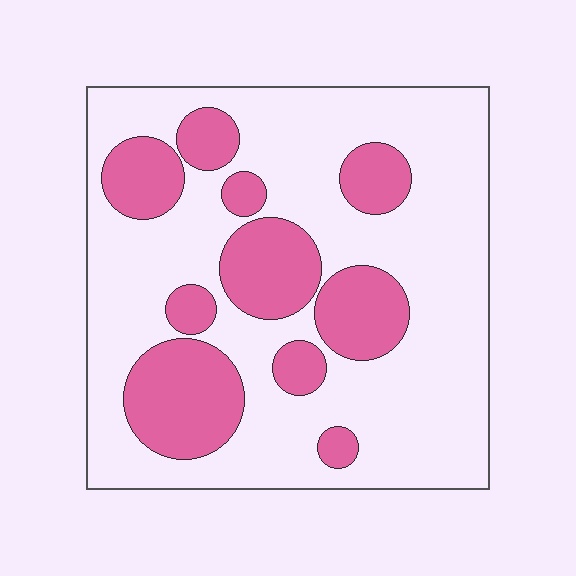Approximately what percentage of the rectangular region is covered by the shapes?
Approximately 30%.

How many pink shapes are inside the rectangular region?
10.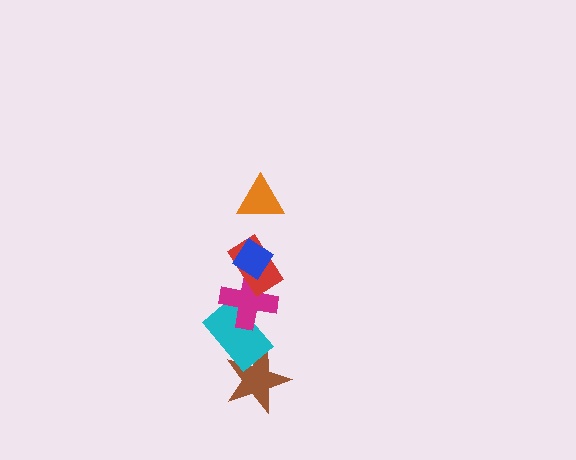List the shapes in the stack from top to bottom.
From top to bottom: the orange triangle, the blue diamond, the red rectangle, the magenta cross, the cyan rectangle, the brown star.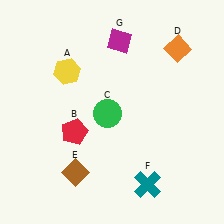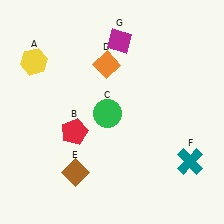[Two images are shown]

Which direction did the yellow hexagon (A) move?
The yellow hexagon (A) moved left.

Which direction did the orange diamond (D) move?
The orange diamond (D) moved left.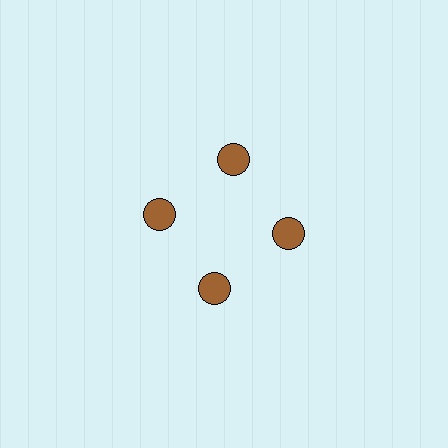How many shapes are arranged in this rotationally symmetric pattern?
There are 4 shapes, arranged in 4 groups of 1.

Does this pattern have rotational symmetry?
Yes, this pattern has 4-fold rotational symmetry. It looks the same after rotating 90 degrees around the center.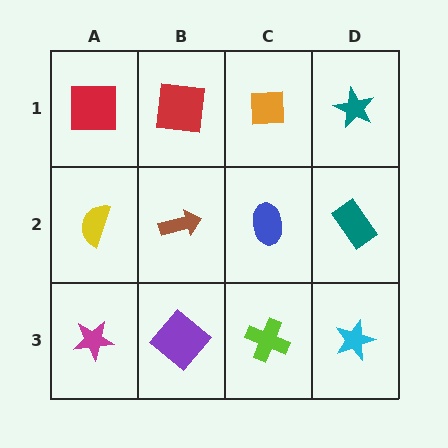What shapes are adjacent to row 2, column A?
A red square (row 1, column A), a magenta star (row 3, column A), a brown arrow (row 2, column B).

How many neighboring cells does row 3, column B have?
3.